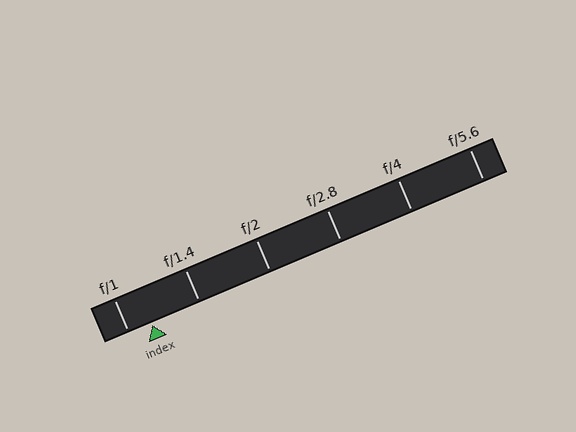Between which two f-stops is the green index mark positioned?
The index mark is between f/1 and f/1.4.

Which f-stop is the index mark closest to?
The index mark is closest to f/1.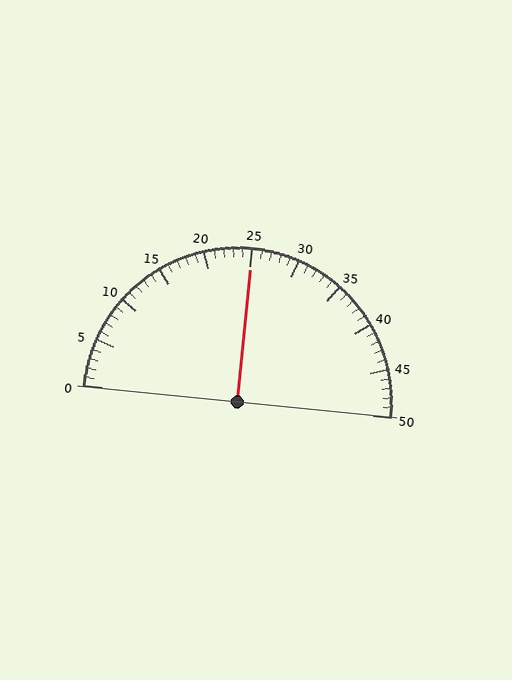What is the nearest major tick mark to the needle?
The nearest major tick mark is 25.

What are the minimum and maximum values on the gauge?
The gauge ranges from 0 to 50.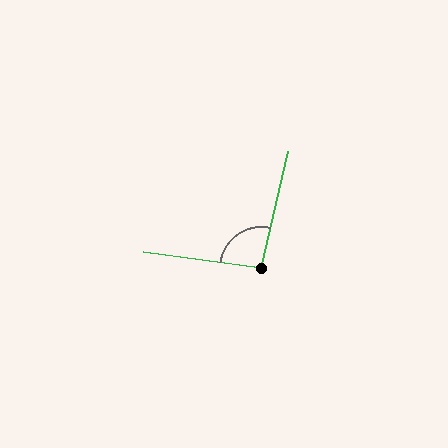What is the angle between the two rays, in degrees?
Approximately 96 degrees.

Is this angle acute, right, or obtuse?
It is obtuse.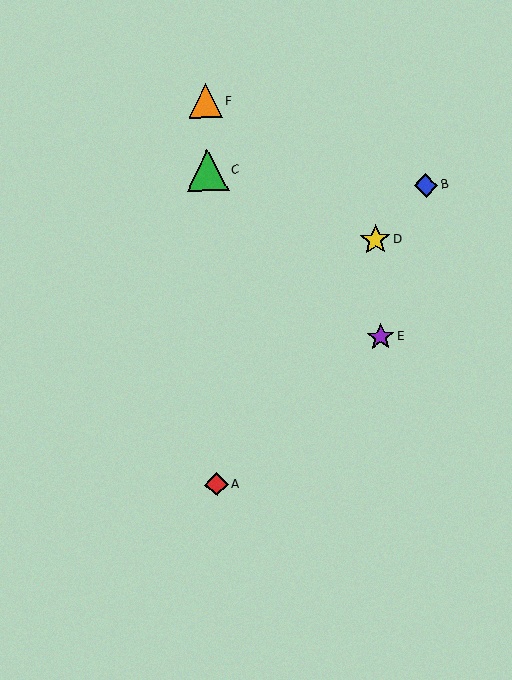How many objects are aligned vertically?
3 objects (A, C, F) are aligned vertically.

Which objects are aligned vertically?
Objects A, C, F are aligned vertically.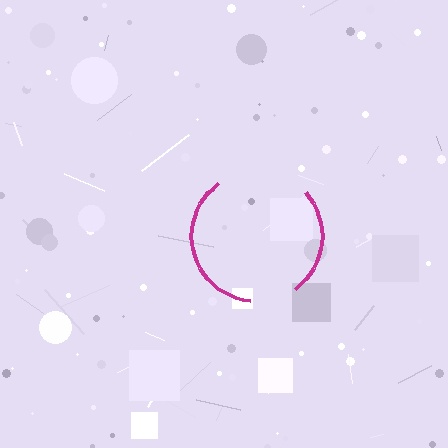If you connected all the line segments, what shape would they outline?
They would outline a circle.